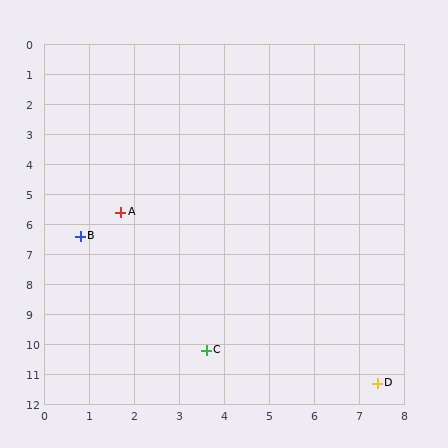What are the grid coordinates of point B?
Point B is at approximately (0.8, 6.4).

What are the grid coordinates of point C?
Point C is at approximately (3.6, 10.2).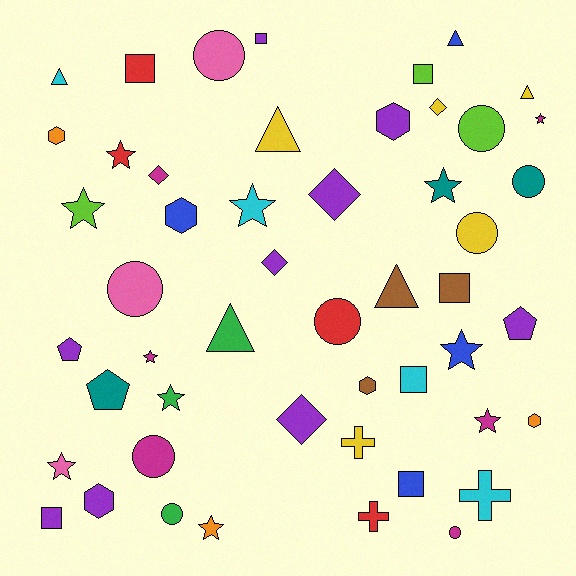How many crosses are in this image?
There are 3 crosses.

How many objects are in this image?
There are 50 objects.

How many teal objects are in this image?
There are 3 teal objects.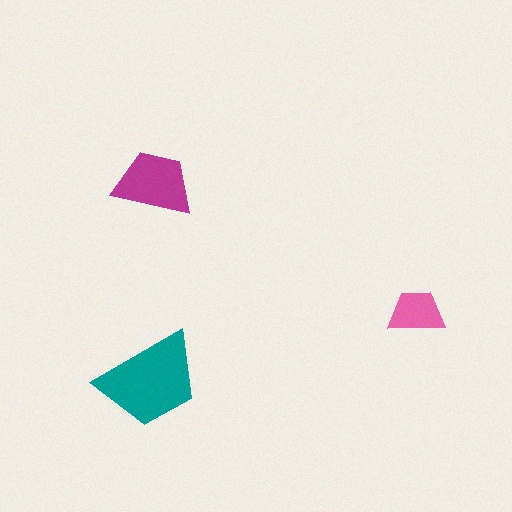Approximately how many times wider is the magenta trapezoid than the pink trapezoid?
About 1.5 times wider.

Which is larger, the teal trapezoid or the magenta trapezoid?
The teal one.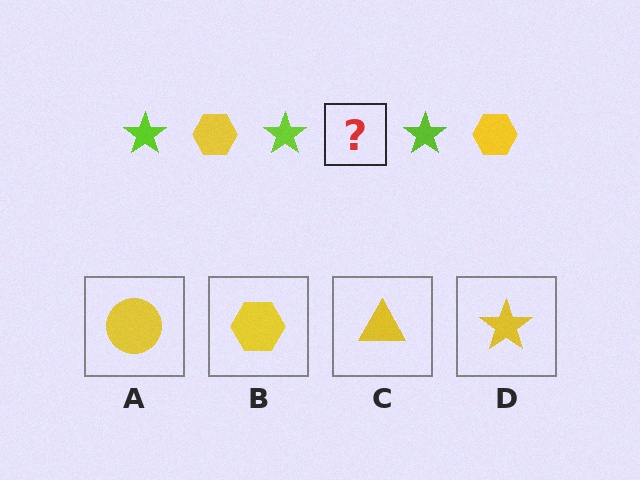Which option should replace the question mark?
Option B.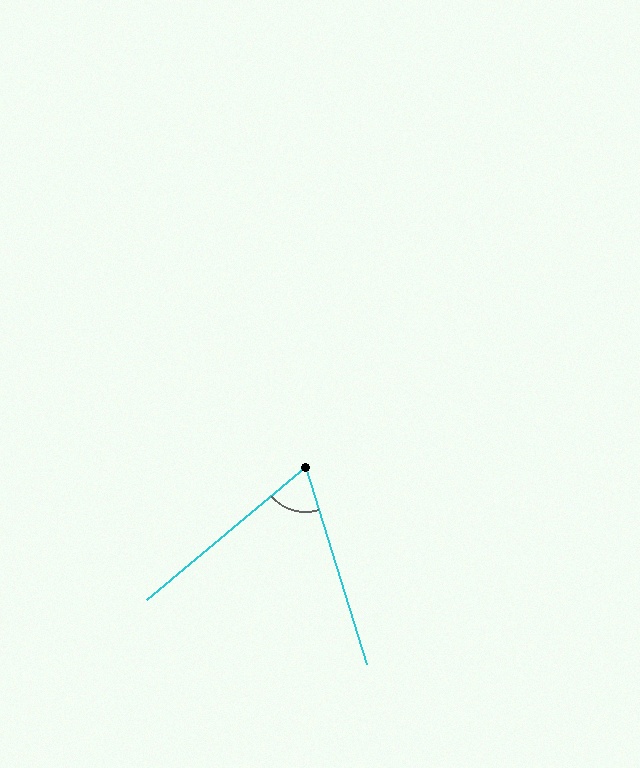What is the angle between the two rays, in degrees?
Approximately 67 degrees.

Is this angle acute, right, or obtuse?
It is acute.